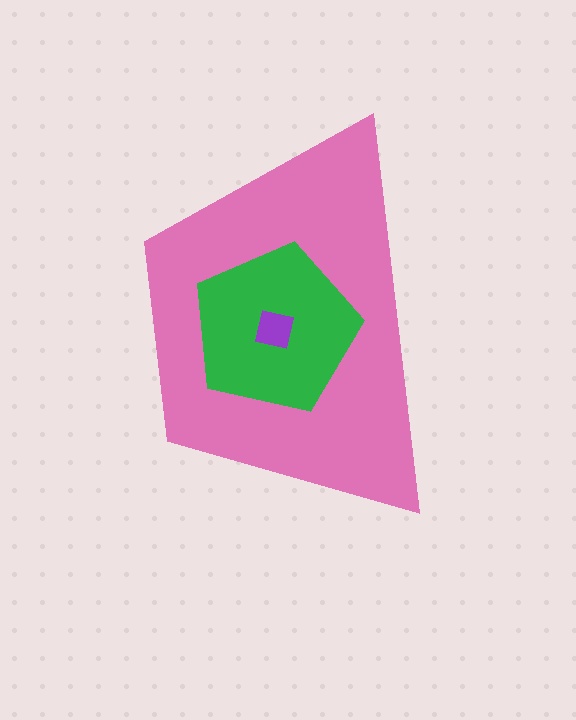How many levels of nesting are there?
3.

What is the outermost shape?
The pink trapezoid.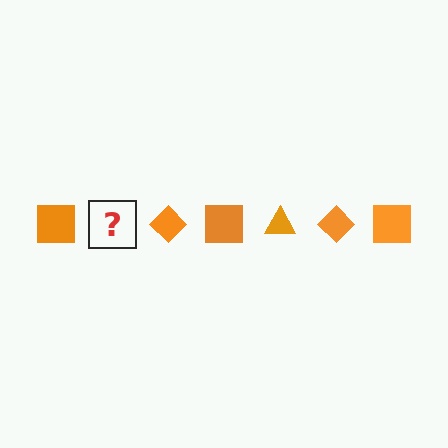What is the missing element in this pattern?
The missing element is an orange triangle.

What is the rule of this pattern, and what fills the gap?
The rule is that the pattern cycles through square, triangle, diamond shapes in orange. The gap should be filled with an orange triangle.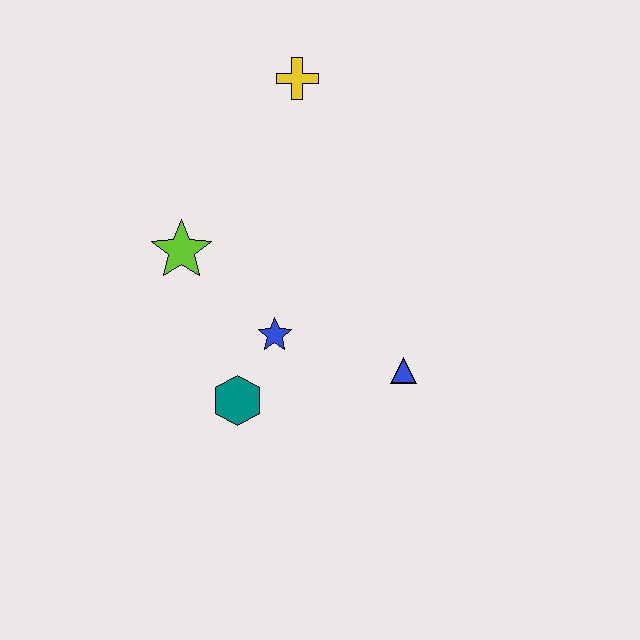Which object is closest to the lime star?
The blue star is closest to the lime star.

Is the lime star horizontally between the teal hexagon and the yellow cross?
No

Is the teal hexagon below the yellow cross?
Yes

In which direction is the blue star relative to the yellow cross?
The blue star is below the yellow cross.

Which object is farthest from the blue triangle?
The yellow cross is farthest from the blue triangle.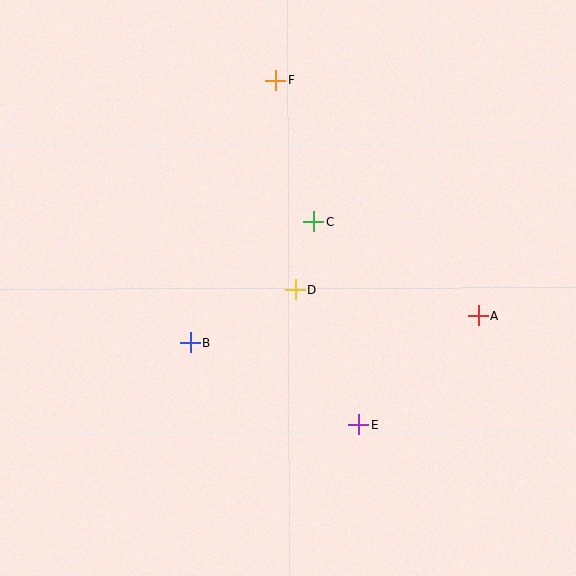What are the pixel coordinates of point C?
Point C is at (313, 222).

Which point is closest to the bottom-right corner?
Point E is closest to the bottom-right corner.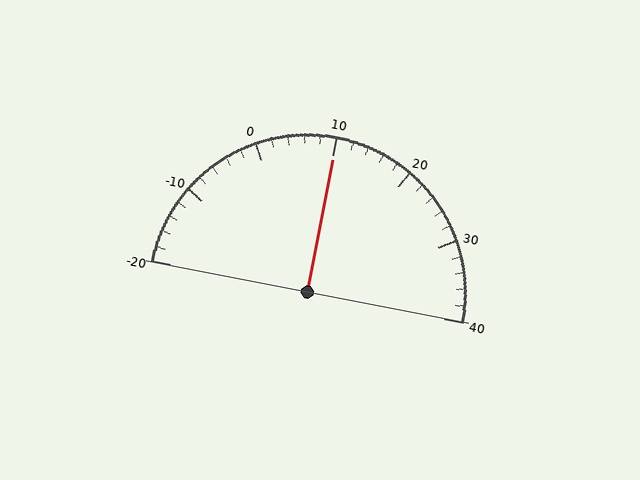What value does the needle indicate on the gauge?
The needle indicates approximately 10.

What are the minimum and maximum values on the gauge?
The gauge ranges from -20 to 40.